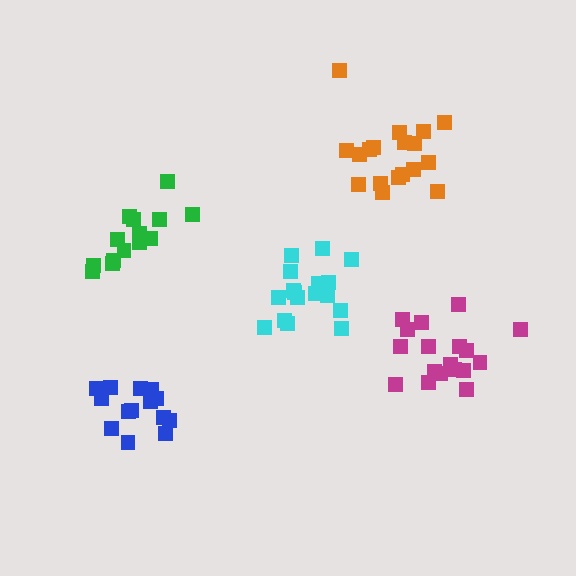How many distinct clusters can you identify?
There are 5 distinct clusters.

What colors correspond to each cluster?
The clusters are colored: orange, blue, cyan, magenta, green.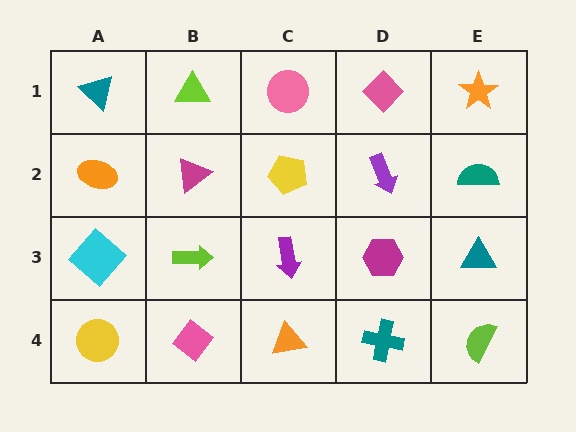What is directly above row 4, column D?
A magenta hexagon.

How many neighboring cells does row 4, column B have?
3.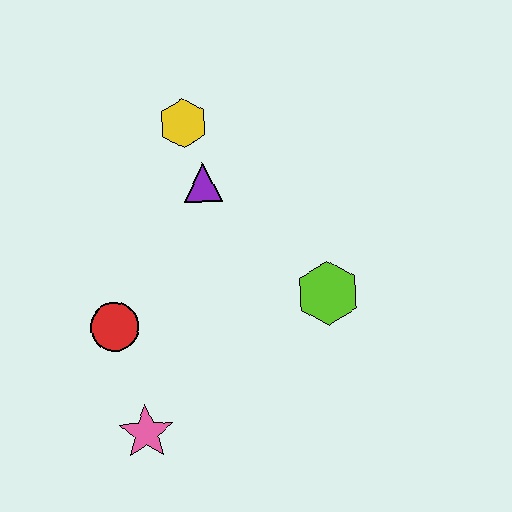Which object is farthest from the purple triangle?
The pink star is farthest from the purple triangle.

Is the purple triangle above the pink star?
Yes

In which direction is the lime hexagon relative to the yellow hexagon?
The lime hexagon is below the yellow hexagon.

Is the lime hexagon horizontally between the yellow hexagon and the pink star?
No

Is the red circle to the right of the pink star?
No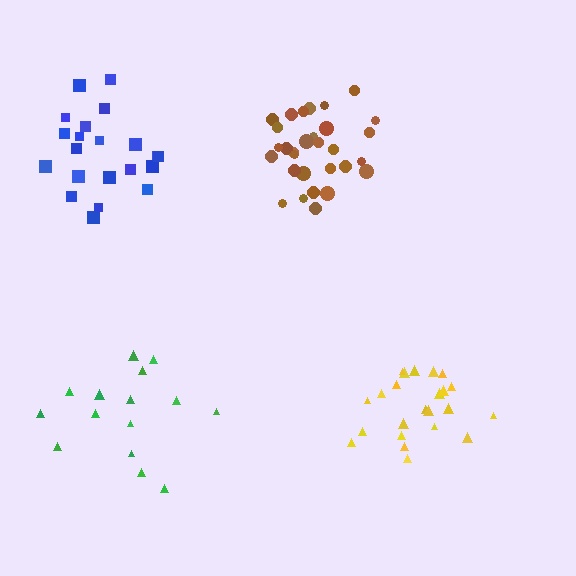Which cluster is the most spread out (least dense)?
Green.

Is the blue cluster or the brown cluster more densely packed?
Brown.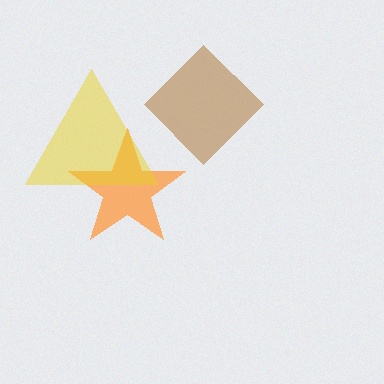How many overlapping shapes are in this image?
There are 3 overlapping shapes in the image.